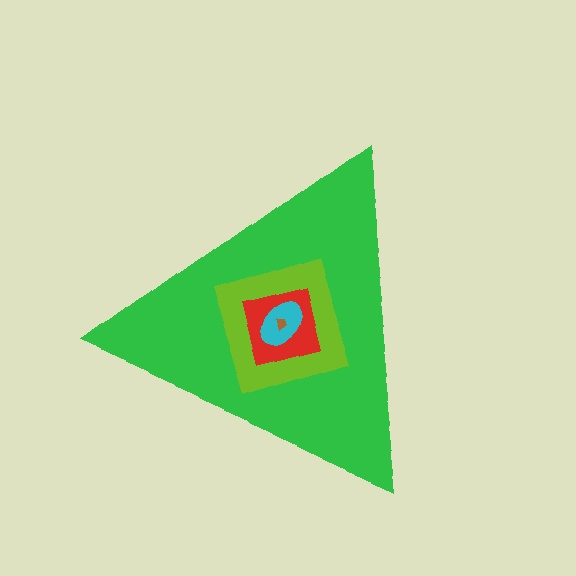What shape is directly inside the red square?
The cyan ellipse.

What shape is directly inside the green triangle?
The lime square.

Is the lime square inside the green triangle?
Yes.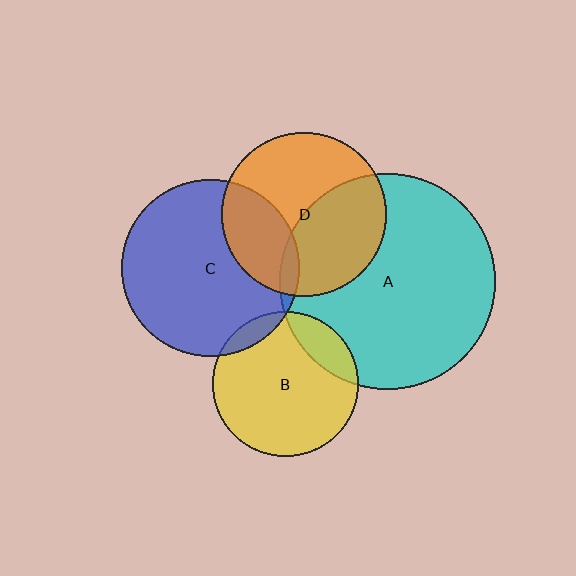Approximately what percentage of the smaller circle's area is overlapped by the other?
Approximately 10%.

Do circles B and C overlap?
Yes.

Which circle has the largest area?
Circle A (cyan).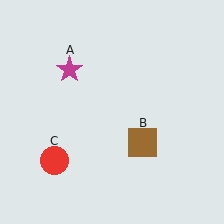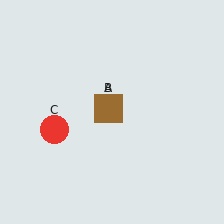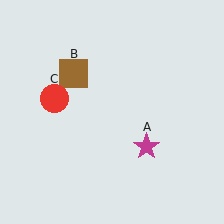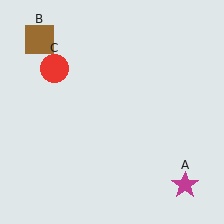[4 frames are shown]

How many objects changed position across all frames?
3 objects changed position: magenta star (object A), brown square (object B), red circle (object C).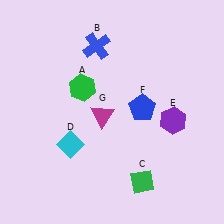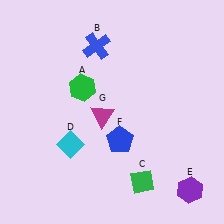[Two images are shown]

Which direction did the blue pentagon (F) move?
The blue pentagon (F) moved down.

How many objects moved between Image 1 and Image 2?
2 objects moved between the two images.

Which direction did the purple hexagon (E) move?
The purple hexagon (E) moved down.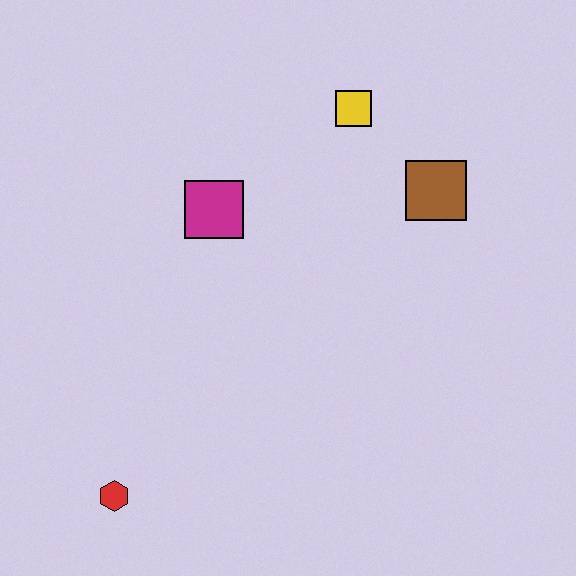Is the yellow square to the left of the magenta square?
No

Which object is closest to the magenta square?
The yellow square is closest to the magenta square.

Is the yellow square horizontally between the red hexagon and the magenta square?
No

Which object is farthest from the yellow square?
The red hexagon is farthest from the yellow square.